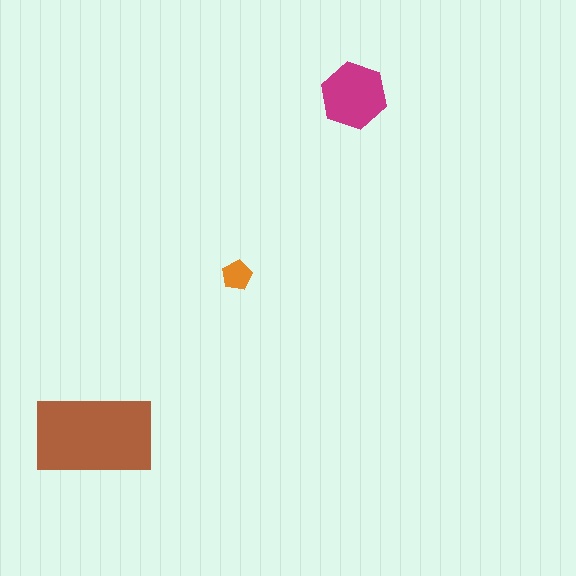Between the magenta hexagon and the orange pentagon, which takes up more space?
The magenta hexagon.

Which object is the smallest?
The orange pentagon.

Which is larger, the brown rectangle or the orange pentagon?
The brown rectangle.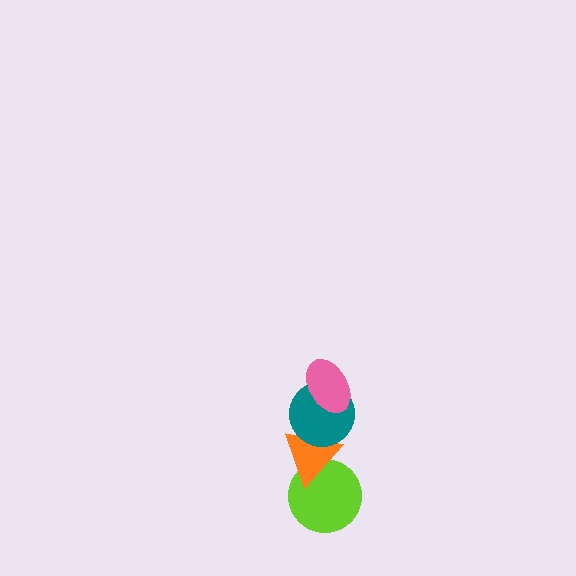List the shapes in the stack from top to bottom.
From top to bottom: the pink ellipse, the teal circle, the orange triangle, the lime circle.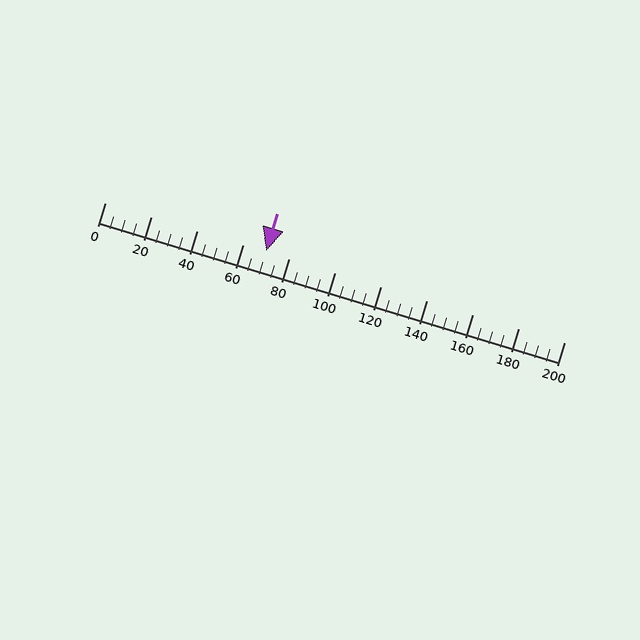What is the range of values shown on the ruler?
The ruler shows values from 0 to 200.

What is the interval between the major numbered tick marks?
The major tick marks are spaced 20 units apart.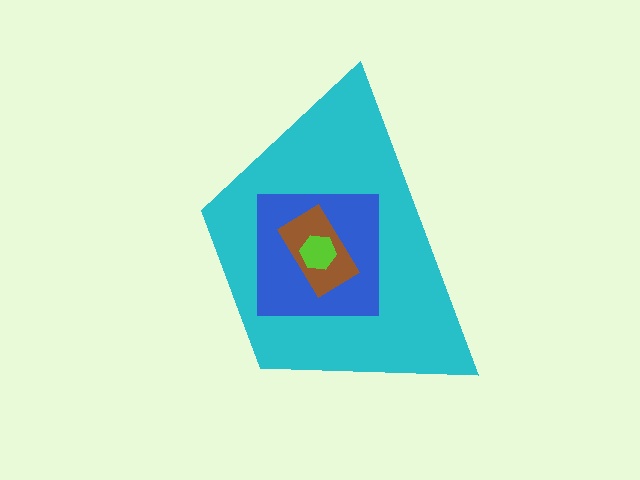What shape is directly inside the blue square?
The brown rectangle.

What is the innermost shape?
The lime hexagon.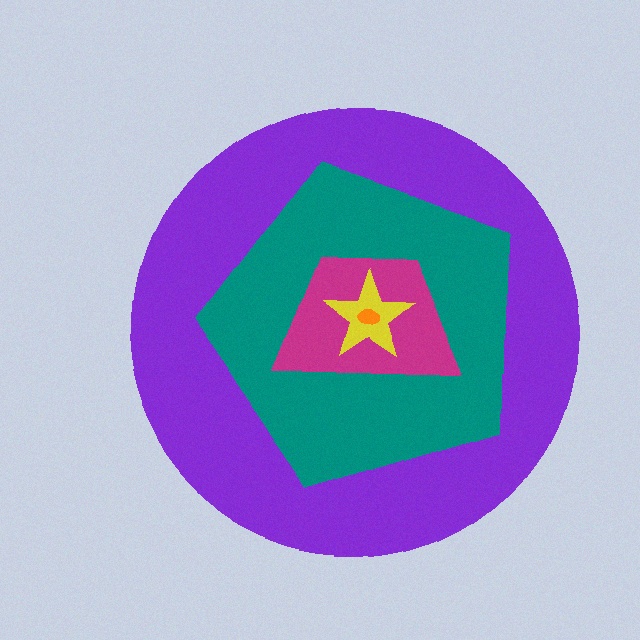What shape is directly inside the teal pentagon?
The magenta trapezoid.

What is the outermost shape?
The purple circle.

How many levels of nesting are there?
5.